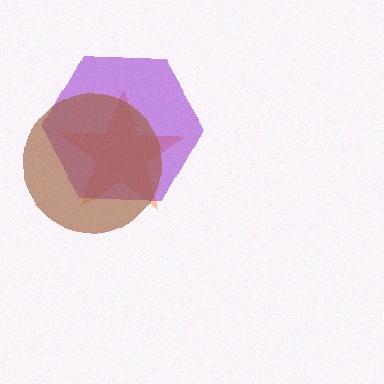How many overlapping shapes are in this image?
There are 3 overlapping shapes in the image.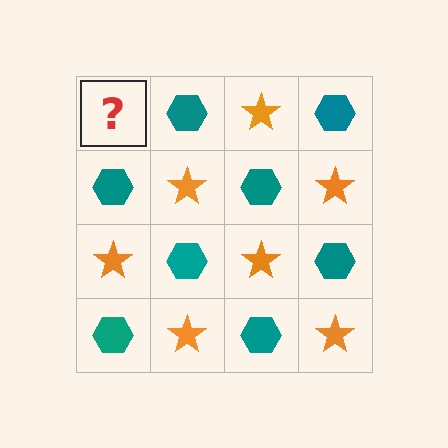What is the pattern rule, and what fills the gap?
The rule is that it alternates orange star and teal hexagon in a checkerboard pattern. The gap should be filled with an orange star.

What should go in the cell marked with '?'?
The missing cell should contain an orange star.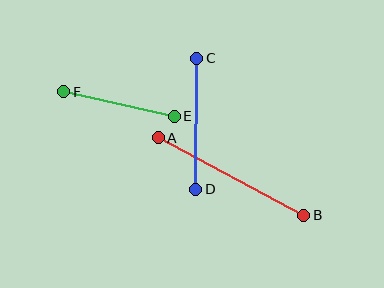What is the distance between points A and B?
The distance is approximately 165 pixels.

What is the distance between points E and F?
The distance is approximately 113 pixels.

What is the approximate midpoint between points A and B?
The midpoint is at approximately (231, 176) pixels.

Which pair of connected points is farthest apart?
Points A and B are farthest apart.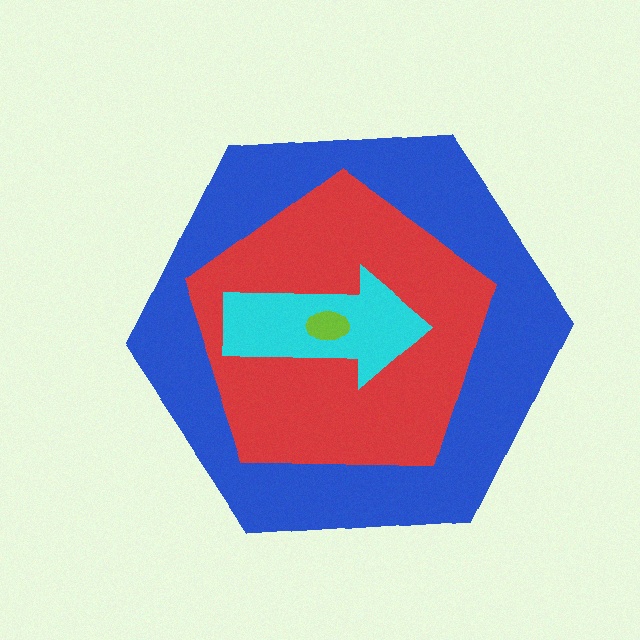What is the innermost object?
The lime ellipse.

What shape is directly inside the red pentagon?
The cyan arrow.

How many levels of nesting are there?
4.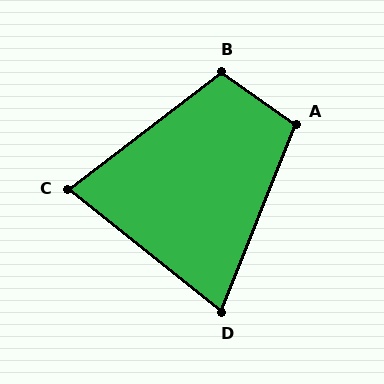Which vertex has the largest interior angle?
B, at approximately 107 degrees.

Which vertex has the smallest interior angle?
D, at approximately 73 degrees.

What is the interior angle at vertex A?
Approximately 104 degrees (obtuse).